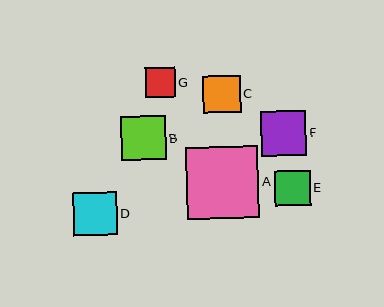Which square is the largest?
Square A is the largest with a size of approximately 72 pixels.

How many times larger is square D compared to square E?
Square D is approximately 1.2 times the size of square E.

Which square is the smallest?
Square G is the smallest with a size of approximately 30 pixels.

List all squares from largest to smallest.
From largest to smallest: A, F, B, D, C, E, G.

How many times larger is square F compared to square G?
Square F is approximately 1.5 times the size of square G.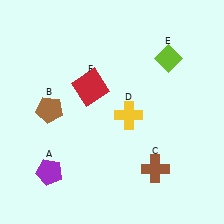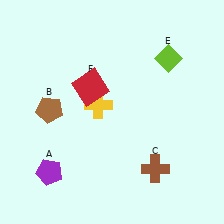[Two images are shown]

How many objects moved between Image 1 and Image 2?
1 object moved between the two images.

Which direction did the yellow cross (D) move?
The yellow cross (D) moved left.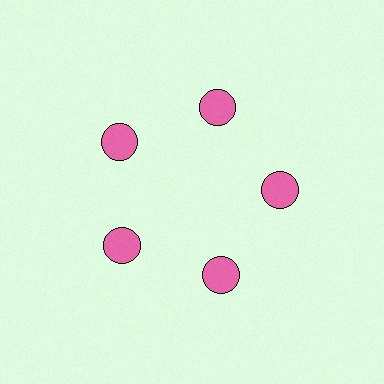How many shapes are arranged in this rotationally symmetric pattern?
There are 5 shapes, arranged in 5 groups of 1.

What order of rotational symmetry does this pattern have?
This pattern has 5-fold rotational symmetry.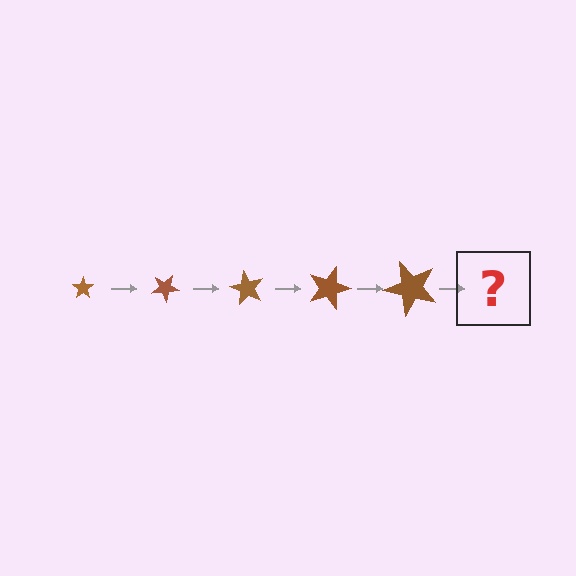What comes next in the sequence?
The next element should be a star, larger than the previous one and rotated 150 degrees from the start.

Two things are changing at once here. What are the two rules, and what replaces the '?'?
The two rules are that the star grows larger each step and it rotates 30 degrees each step. The '?' should be a star, larger than the previous one and rotated 150 degrees from the start.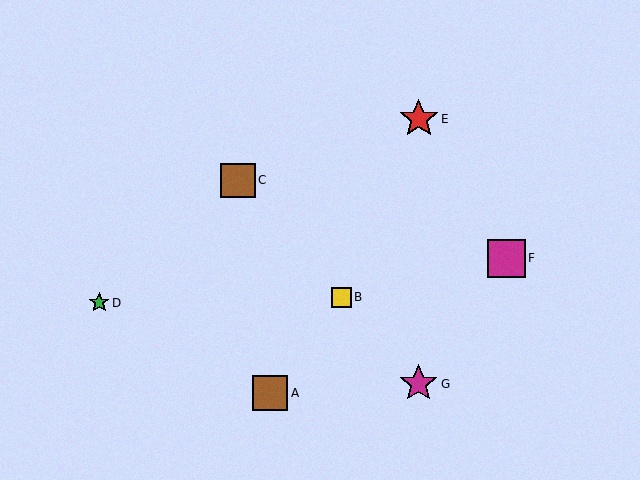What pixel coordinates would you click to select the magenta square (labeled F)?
Click at (507, 258) to select the magenta square F.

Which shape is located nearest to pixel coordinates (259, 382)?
The brown square (labeled A) at (270, 393) is nearest to that location.